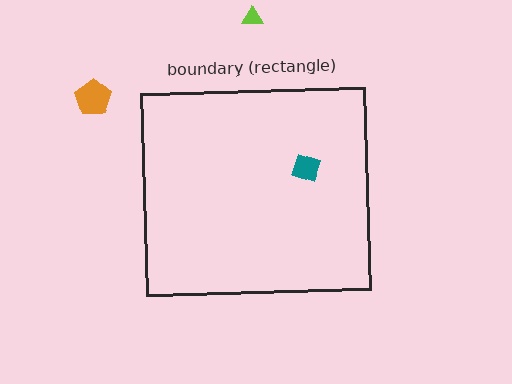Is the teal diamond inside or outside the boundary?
Inside.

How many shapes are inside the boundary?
1 inside, 2 outside.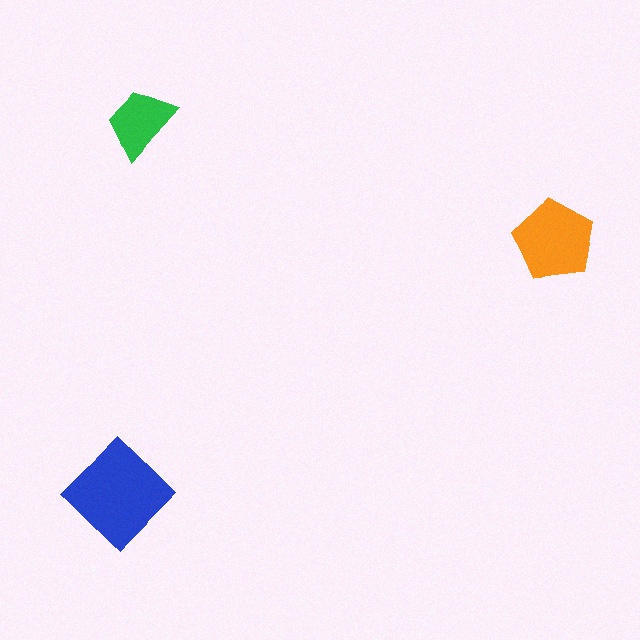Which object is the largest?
The blue diamond.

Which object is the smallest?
The green trapezoid.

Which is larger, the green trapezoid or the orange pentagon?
The orange pentagon.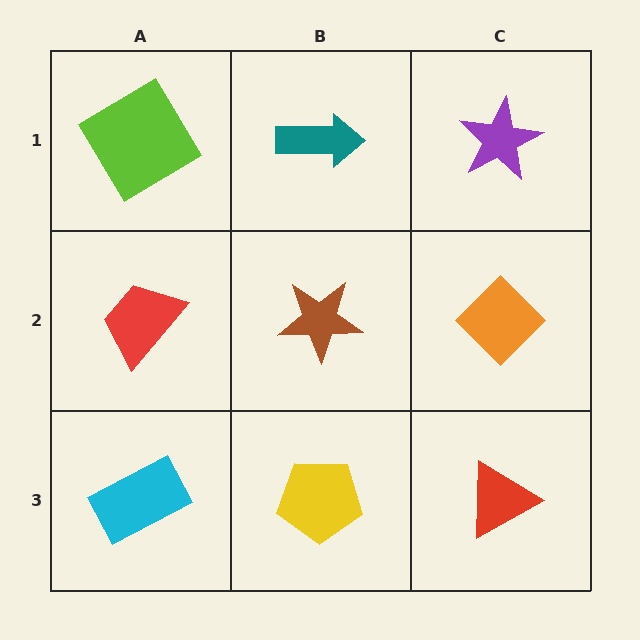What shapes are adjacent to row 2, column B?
A teal arrow (row 1, column B), a yellow pentagon (row 3, column B), a red trapezoid (row 2, column A), an orange diamond (row 2, column C).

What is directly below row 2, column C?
A red triangle.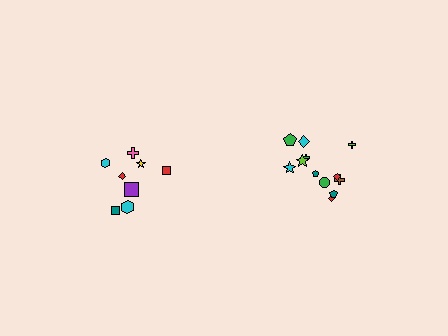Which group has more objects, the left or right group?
The right group.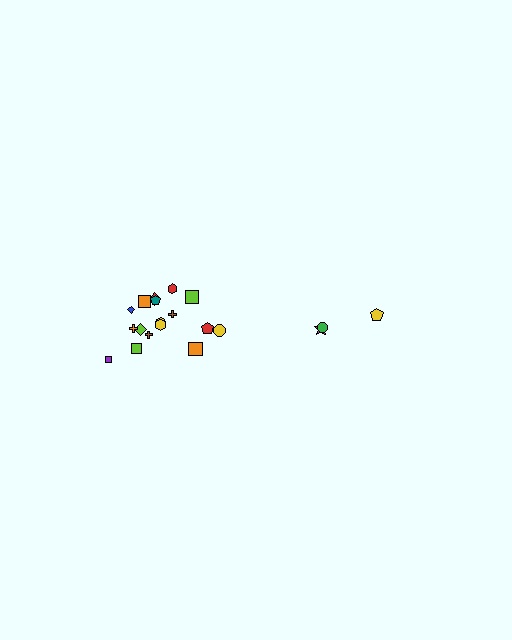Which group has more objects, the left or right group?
The left group.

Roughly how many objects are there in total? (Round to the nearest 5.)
Roughly 20 objects in total.